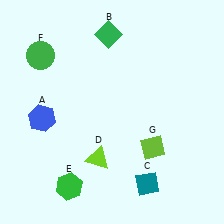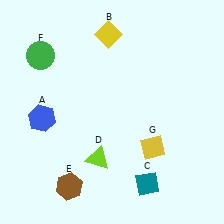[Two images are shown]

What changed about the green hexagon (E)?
In Image 1, E is green. In Image 2, it changed to brown.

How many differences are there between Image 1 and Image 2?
There are 3 differences between the two images.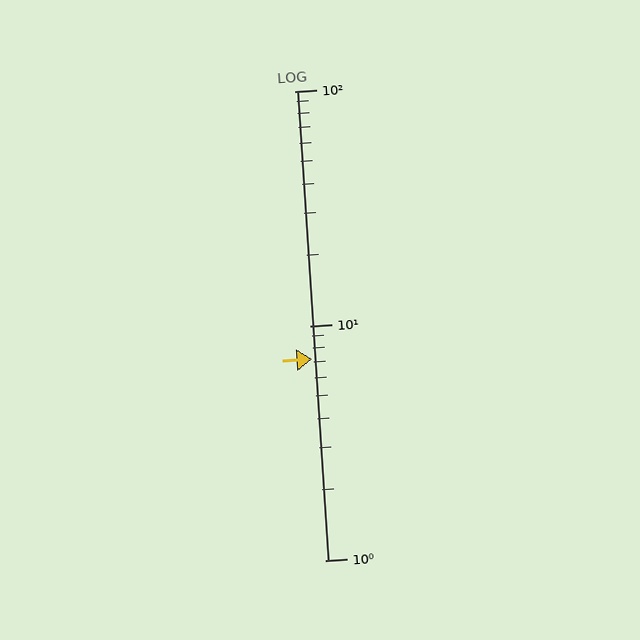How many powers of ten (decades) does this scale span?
The scale spans 2 decades, from 1 to 100.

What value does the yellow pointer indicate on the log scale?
The pointer indicates approximately 7.2.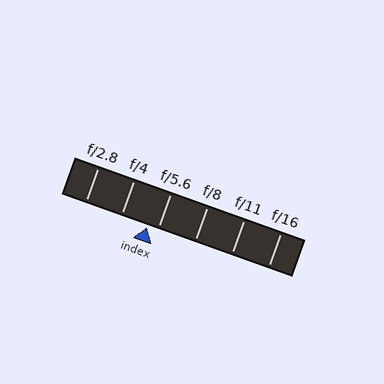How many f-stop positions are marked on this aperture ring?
There are 6 f-stop positions marked.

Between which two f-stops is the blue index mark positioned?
The index mark is between f/4 and f/5.6.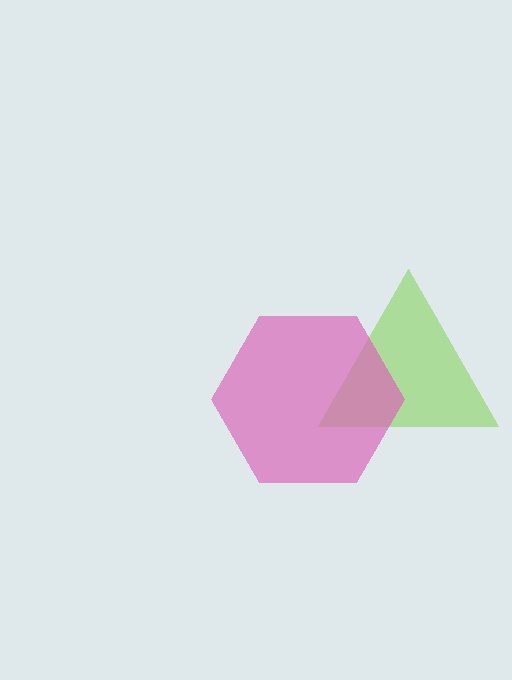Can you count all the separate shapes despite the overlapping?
Yes, there are 2 separate shapes.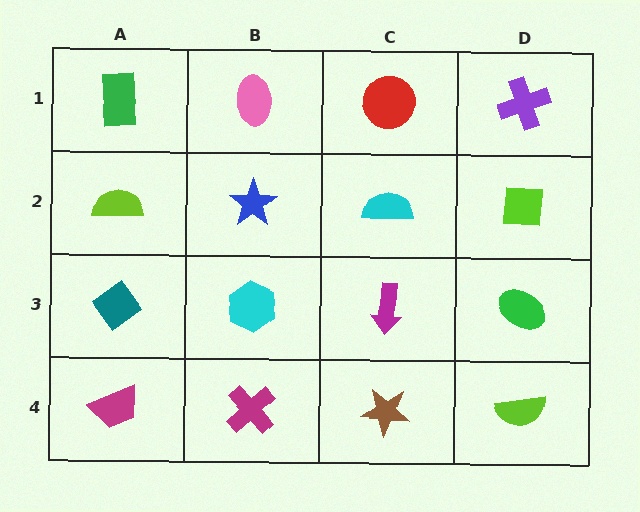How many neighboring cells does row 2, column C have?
4.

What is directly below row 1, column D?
A lime square.